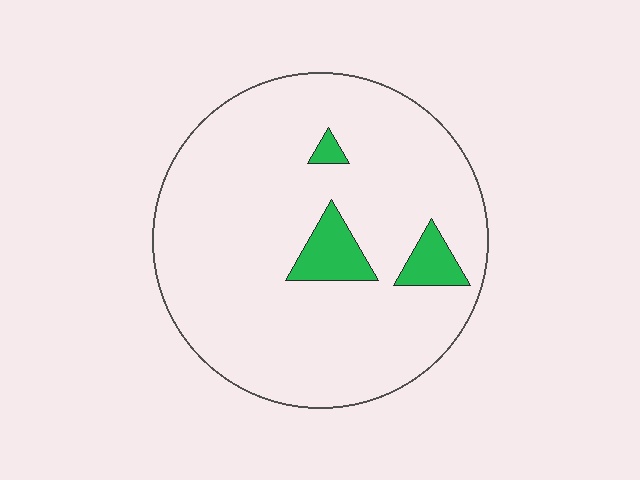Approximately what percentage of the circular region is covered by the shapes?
Approximately 10%.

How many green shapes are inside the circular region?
3.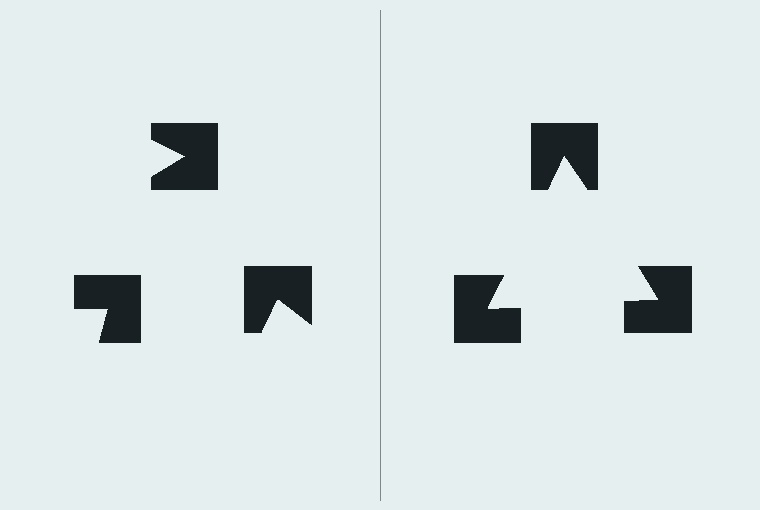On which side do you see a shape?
An illusory triangle appears on the right side. On the left side the wedge cuts are rotated, so no coherent shape forms.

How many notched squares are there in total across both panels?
6 — 3 on each side.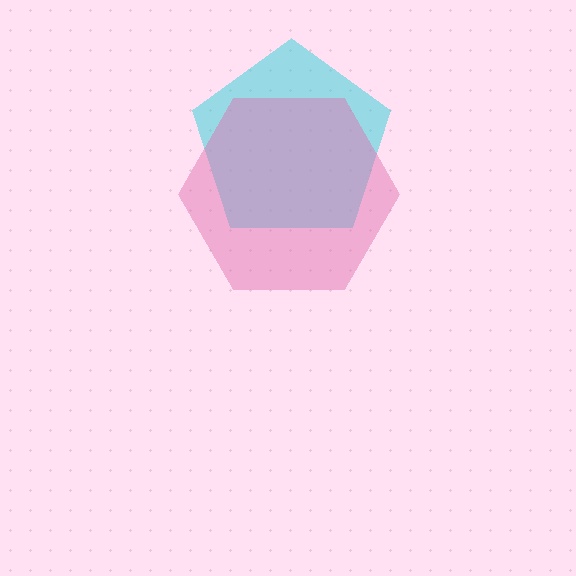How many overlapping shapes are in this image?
There are 2 overlapping shapes in the image.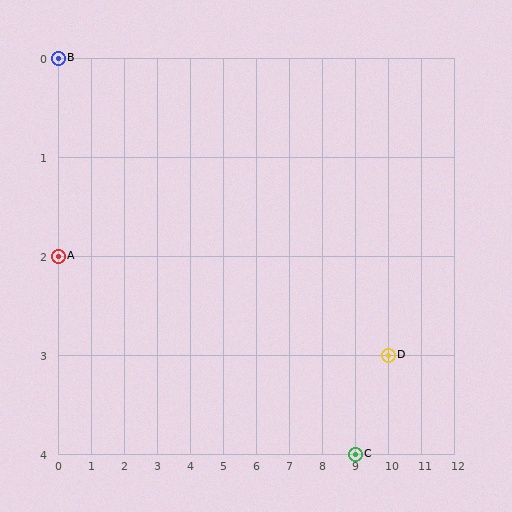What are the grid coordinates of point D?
Point D is at grid coordinates (10, 3).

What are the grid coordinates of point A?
Point A is at grid coordinates (0, 2).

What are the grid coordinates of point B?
Point B is at grid coordinates (0, 0).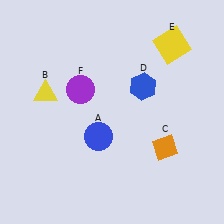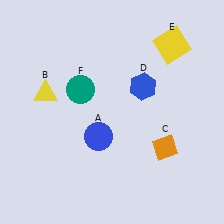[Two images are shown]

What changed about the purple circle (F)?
In Image 1, F is purple. In Image 2, it changed to teal.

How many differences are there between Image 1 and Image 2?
There is 1 difference between the two images.